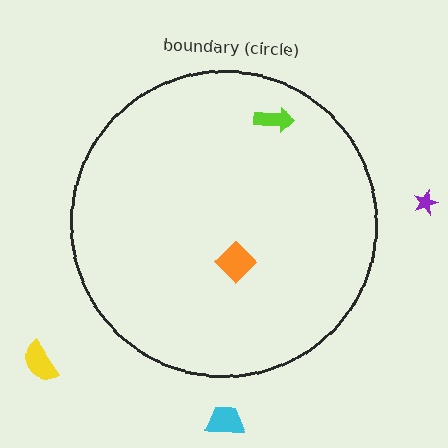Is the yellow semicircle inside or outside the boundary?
Outside.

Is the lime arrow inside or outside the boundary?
Inside.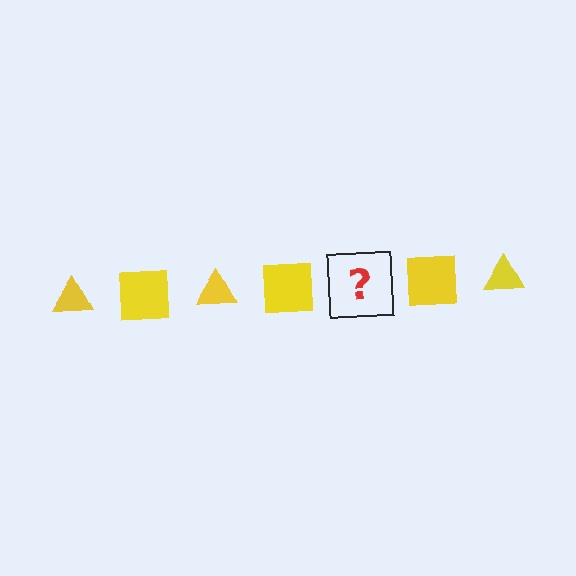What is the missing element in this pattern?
The missing element is a yellow triangle.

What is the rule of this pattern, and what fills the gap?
The rule is that the pattern cycles through triangle, square shapes in yellow. The gap should be filled with a yellow triangle.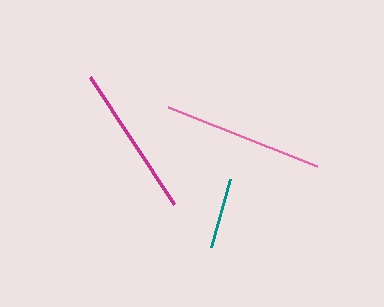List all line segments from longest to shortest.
From longest to shortest: pink, magenta, teal.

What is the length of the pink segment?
The pink segment is approximately 161 pixels long.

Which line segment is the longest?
The pink line is the longest at approximately 161 pixels.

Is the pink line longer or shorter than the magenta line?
The pink line is longer than the magenta line.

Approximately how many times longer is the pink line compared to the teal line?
The pink line is approximately 2.3 times the length of the teal line.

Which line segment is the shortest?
The teal line is the shortest at approximately 70 pixels.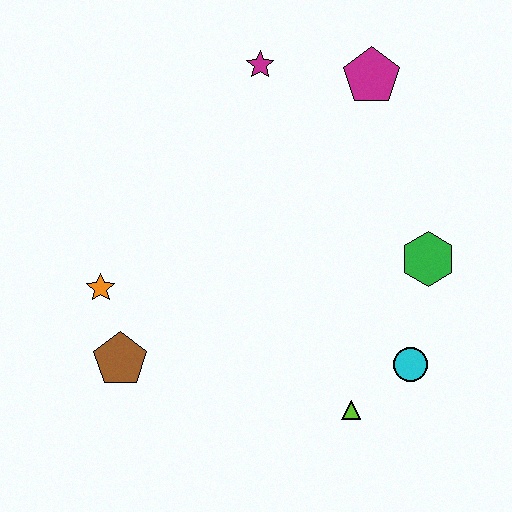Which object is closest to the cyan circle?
The lime triangle is closest to the cyan circle.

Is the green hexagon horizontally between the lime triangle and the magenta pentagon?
No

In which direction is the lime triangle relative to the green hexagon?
The lime triangle is below the green hexagon.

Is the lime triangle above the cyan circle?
No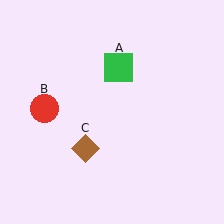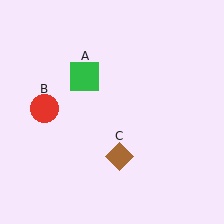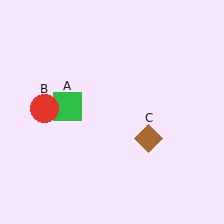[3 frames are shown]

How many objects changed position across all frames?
2 objects changed position: green square (object A), brown diamond (object C).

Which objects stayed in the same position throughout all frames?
Red circle (object B) remained stationary.